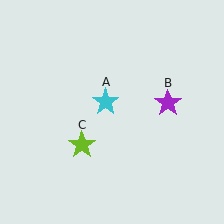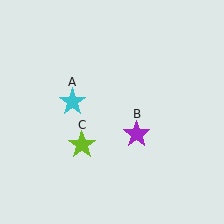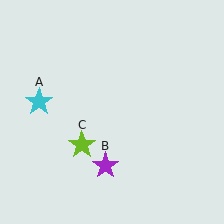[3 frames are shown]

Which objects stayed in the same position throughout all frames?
Lime star (object C) remained stationary.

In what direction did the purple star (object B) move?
The purple star (object B) moved down and to the left.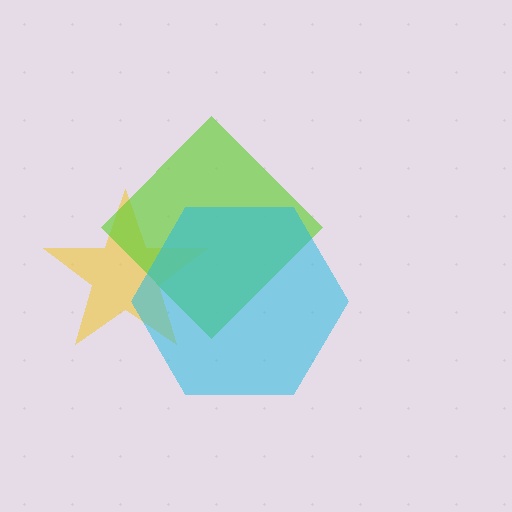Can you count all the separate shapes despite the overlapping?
Yes, there are 3 separate shapes.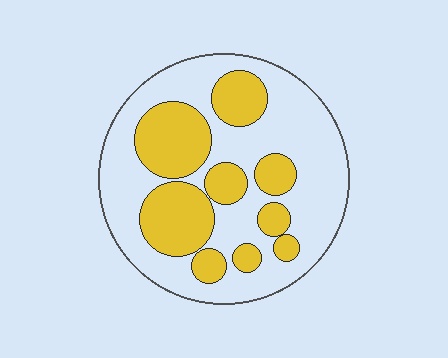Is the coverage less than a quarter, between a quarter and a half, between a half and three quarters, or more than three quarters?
Between a quarter and a half.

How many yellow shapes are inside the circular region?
9.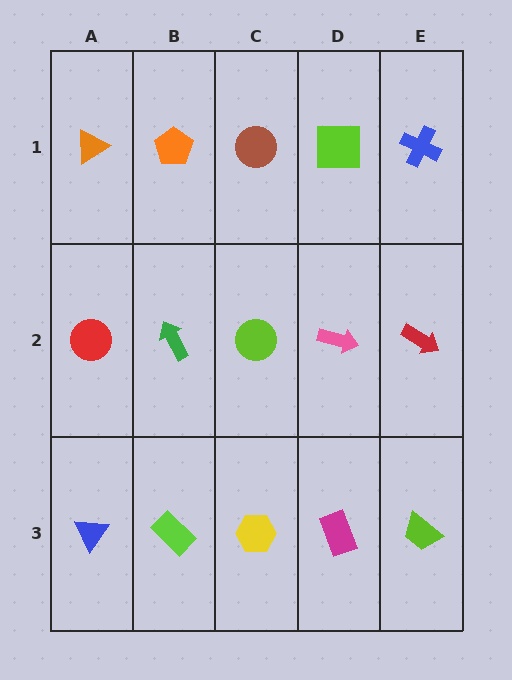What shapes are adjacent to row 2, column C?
A brown circle (row 1, column C), a yellow hexagon (row 3, column C), a green arrow (row 2, column B), a pink arrow (row 2, column D).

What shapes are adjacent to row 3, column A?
A red circle (row 2, column A), a lime rectangle (row 3, column B).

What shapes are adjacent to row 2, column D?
A lime square (row 1, column D), a magenta rectangle (row 3, column D), a lime circle (row 2, column C), a red arrow (row 2, column E).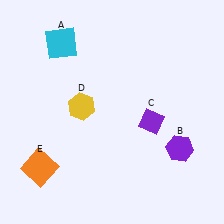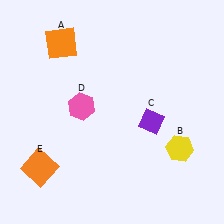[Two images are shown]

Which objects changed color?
A changed from cyan to orange. B changed from purple to yellow. D changed from yellow to pink.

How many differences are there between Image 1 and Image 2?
There are 3 differences between the two images.